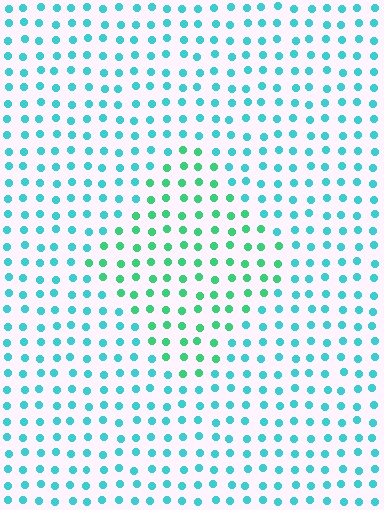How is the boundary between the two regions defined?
The boundary is defined purely by a slight shift in hue (about 37 degrees). Spacing, size, and orientation are identical on both sides.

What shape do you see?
I see a diamond.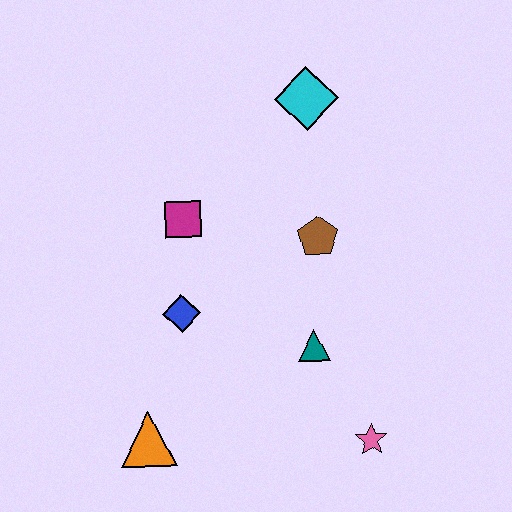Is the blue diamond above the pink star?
Yes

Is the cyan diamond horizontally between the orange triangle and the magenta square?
No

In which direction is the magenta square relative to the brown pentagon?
The magenta square is to the left of the brown pentagon.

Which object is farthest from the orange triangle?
The cyan diamond is farthest from the orange triangle.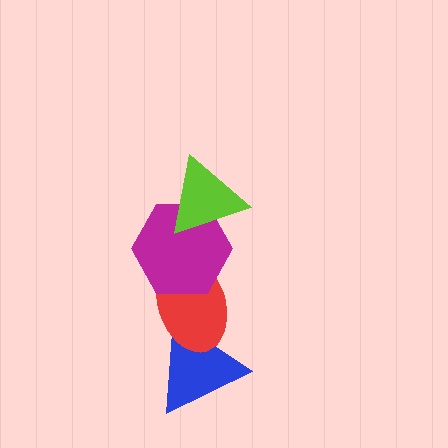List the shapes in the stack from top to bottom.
From top to bottom: the lime triangle, the magenta hexagon, the red ellipse, the blue triangle.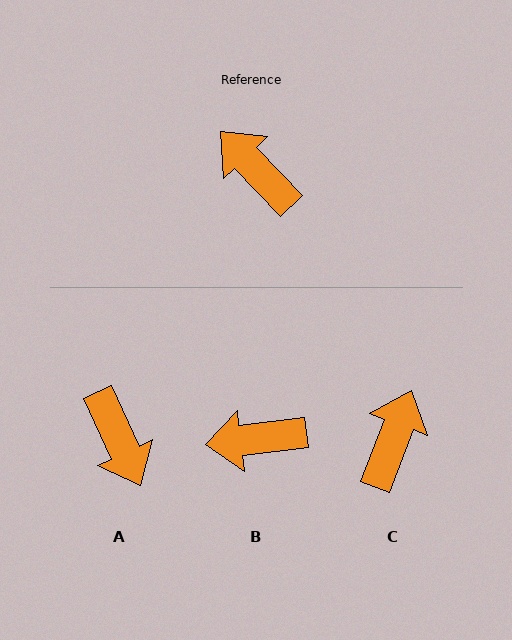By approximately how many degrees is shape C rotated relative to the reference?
Approximately 64 degrees clockwise.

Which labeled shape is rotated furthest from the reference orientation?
A, about 161 degrees away.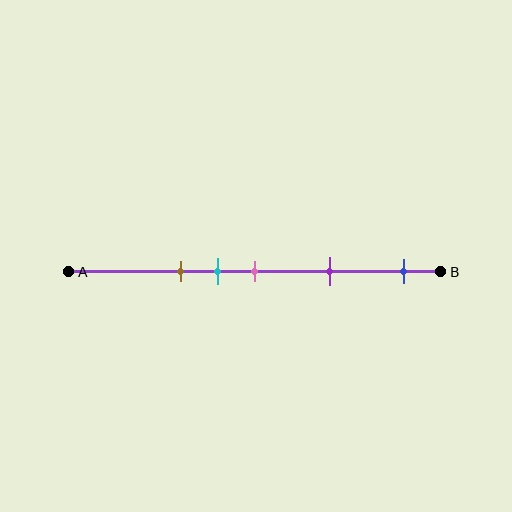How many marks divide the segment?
There are 5 marks dividing the segment.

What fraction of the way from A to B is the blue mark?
The blue mark is approximately 90% (0.9) of the way from A to B.